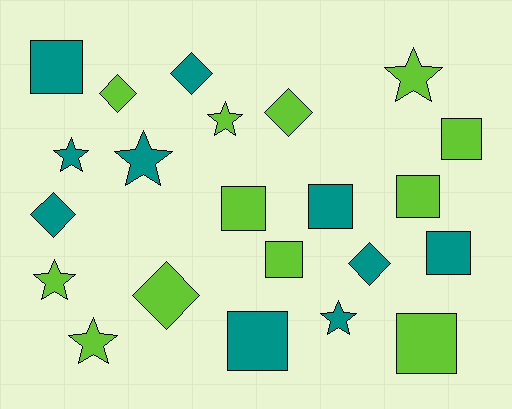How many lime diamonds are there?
There are 3 lime diamonds.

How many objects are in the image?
There are 22 objects.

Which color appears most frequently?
Lime, with 12 objects.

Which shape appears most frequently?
Square, with 9 objects.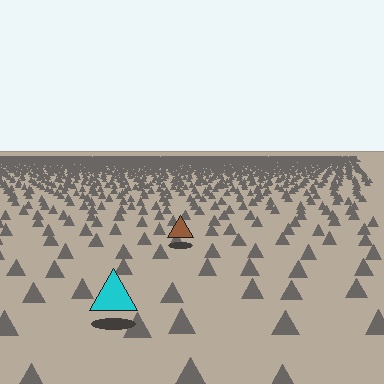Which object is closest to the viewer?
The cyan triangle is closest. The texture marks near it are larger and more spread out.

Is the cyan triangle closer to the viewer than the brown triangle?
Yes. The cyan triangle is closer — you can tell from the texture gradient: the ground texture is coarser near it.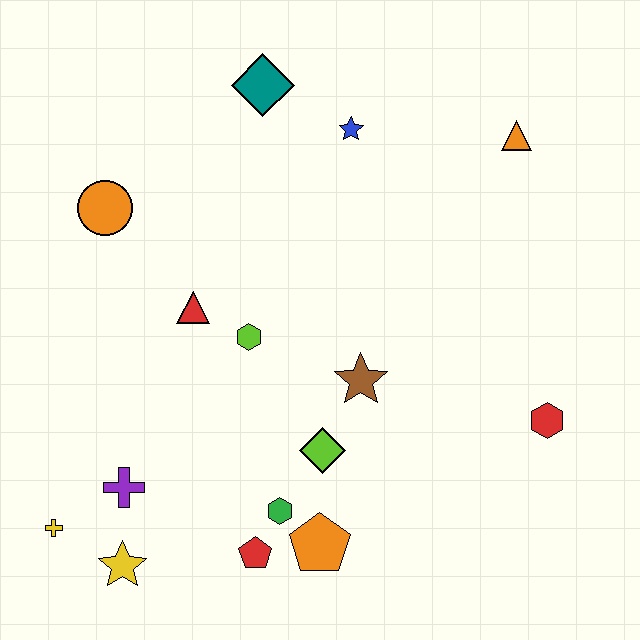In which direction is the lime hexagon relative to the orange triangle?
The lime hexagon is to the left of the orange triangle.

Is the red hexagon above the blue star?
No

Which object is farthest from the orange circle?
The red hexagon is farthest from the orange circle.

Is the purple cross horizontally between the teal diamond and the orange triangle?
No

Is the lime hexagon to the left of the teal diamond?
Yes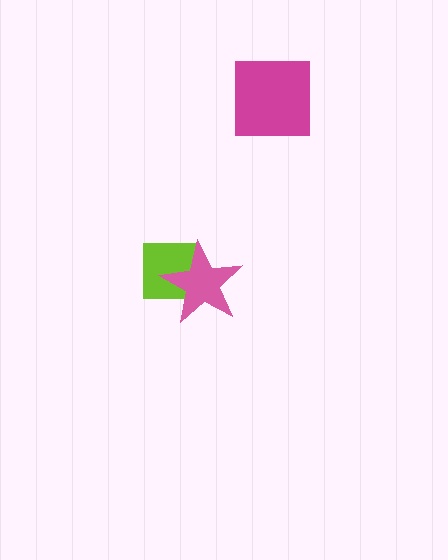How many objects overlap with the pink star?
1 object overlaps with the pink star.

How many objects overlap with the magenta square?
0 objects overlap with the magenta square.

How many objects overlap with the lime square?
1 object overlaps with the lime square.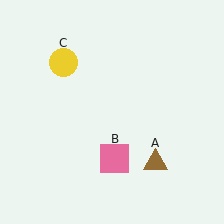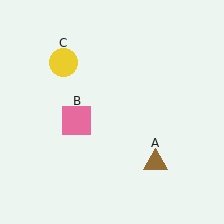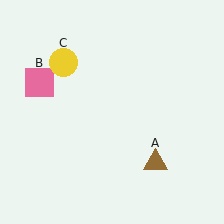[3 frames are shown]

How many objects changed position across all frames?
1 object changed position: pink square (object B).